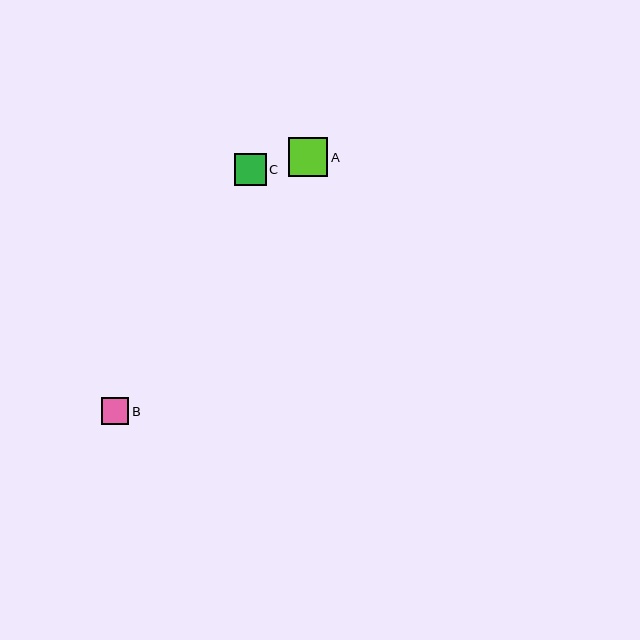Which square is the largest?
Square A is the largest with a size of approximately 39 pixels.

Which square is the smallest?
Square B is the smallest with a size of approximately 27 pixels.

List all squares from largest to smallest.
From largest to smallest: A, C, B.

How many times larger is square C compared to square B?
Square C is approximately 1.2 times the size of square B.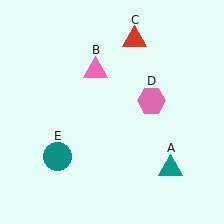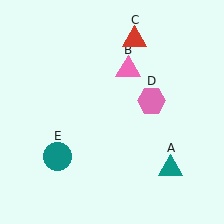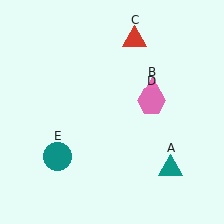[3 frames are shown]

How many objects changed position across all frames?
1 object changed position: pink triangle (object B).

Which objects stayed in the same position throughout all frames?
Teal triangle (object A) and red triangle (object C) and pink hexagon (object D) and teal circle (object E) remained stationary.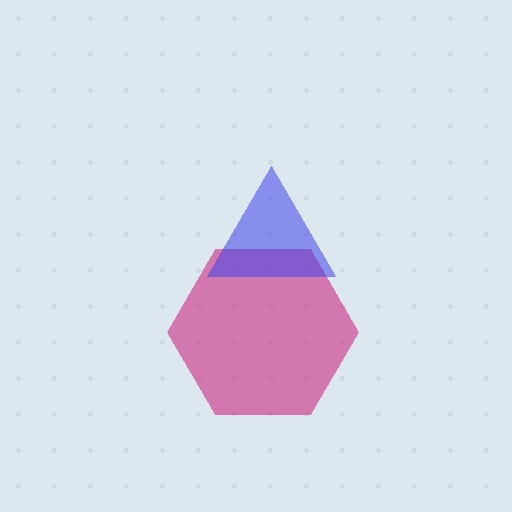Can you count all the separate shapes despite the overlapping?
Yes, there are 2 separate shapes.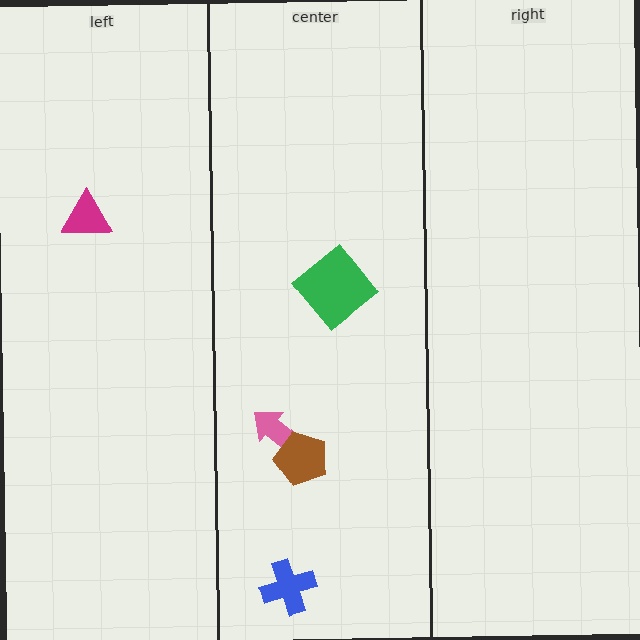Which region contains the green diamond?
The center region.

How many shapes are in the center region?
4.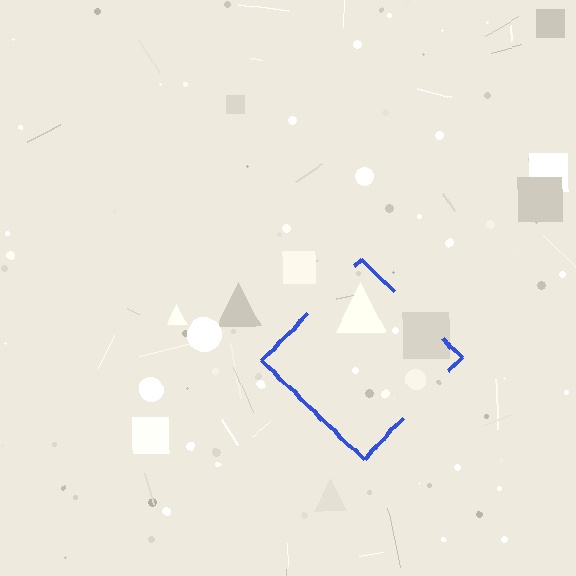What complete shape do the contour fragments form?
The contour fragments form a diamond.